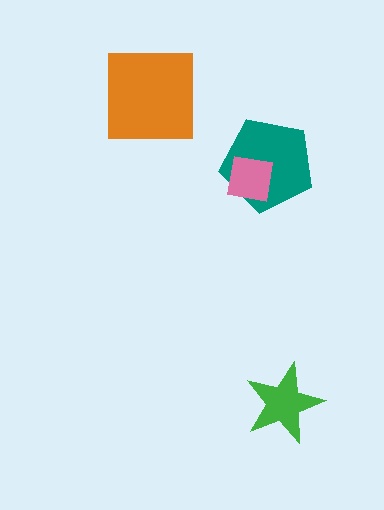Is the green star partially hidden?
No, no other shape covers it.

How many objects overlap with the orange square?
0 objects overlap with the orange square.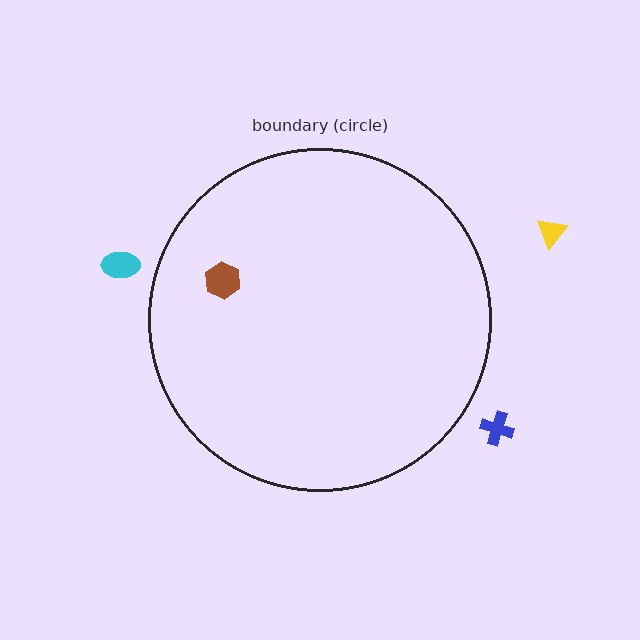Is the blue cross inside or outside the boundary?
Outside.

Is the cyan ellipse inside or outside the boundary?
Outside.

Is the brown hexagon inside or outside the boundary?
Inside.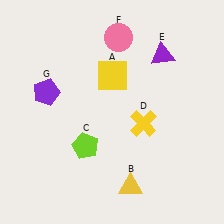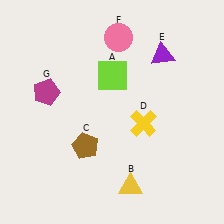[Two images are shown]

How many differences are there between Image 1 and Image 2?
There are 3 differences between the two images.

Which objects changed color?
A changed from yellow to lime. C changed from lime to brown. G changed from purple to magenta.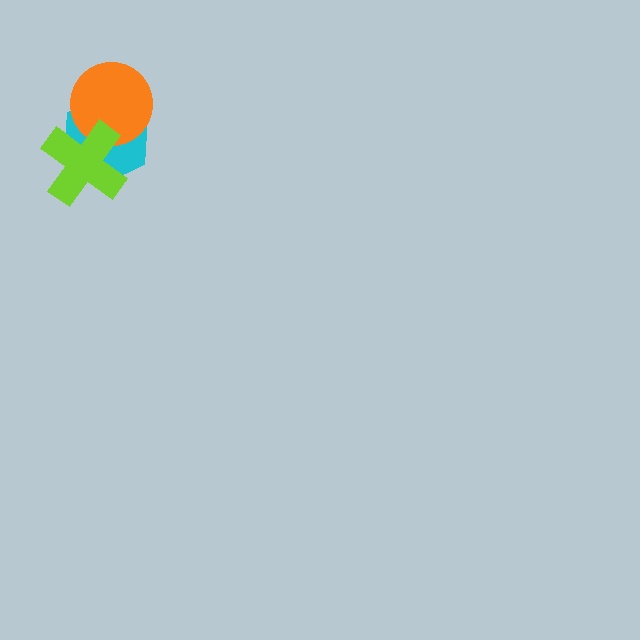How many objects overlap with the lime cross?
2 objects overlap with the lime cross.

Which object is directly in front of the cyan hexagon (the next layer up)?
The orange circle is directly in front of the cyan hexagon.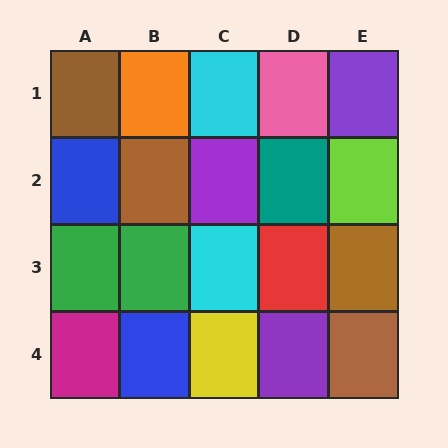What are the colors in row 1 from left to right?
Brown, orange, cyan, pink, purple.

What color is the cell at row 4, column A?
Magenta.